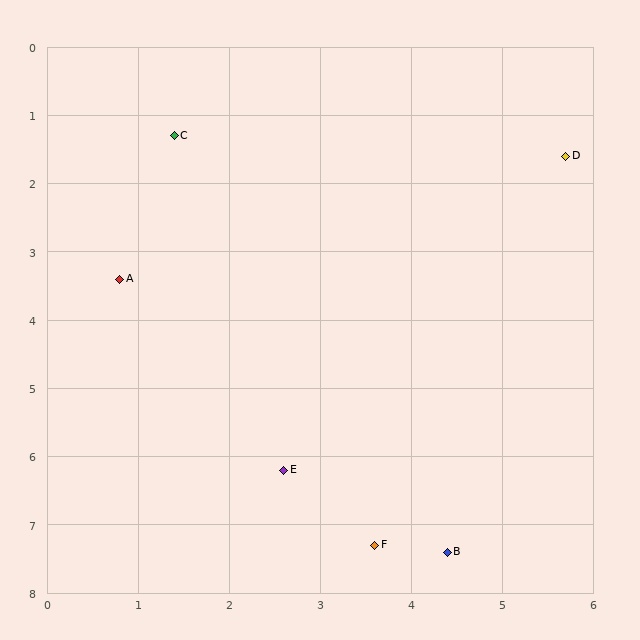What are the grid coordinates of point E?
Point E is at approximately (2.6, 6.2).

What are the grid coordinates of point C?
Point C is at approximately (1.4, 1.3).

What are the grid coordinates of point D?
Point D is at approximately (5.7, 1.6).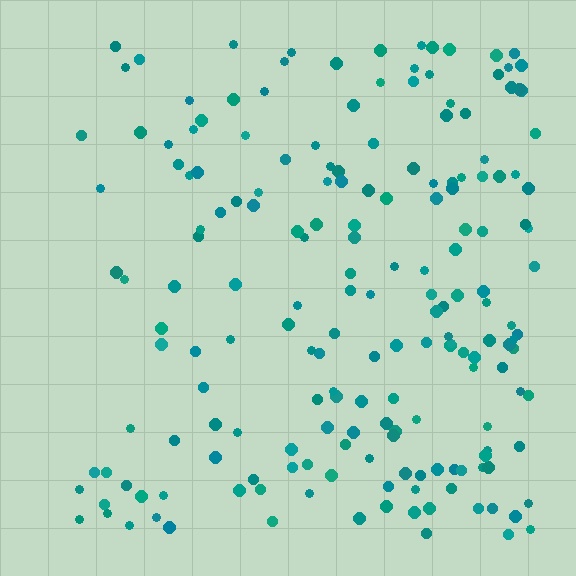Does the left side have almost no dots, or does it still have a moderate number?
Still a moderate number, just noticeably fewer than the right.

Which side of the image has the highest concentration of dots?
The right.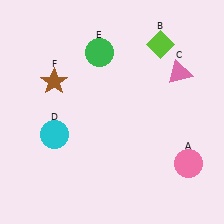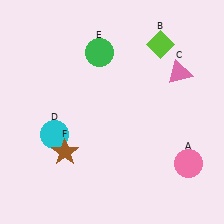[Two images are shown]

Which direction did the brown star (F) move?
The brown star (F) moved down.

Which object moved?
The brown star (F) moved down.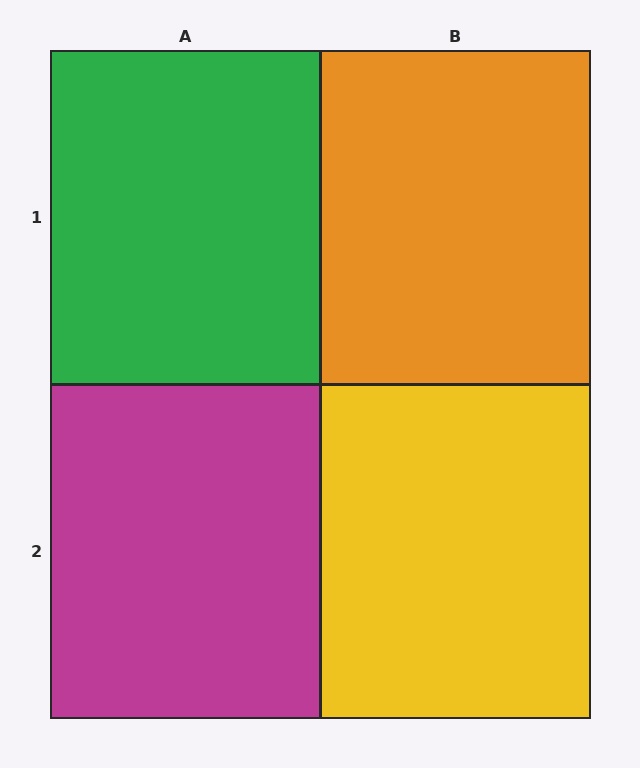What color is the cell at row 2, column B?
Yellow.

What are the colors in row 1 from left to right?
Green, orange.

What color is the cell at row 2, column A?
Magenta.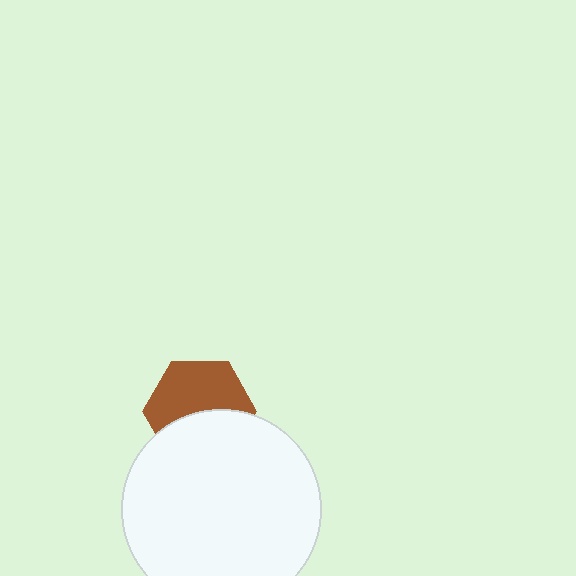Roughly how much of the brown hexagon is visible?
About half of it is visible (roughly 56%).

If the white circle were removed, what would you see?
You would see the complete brown hexagon.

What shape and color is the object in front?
The object in front is a white circle.